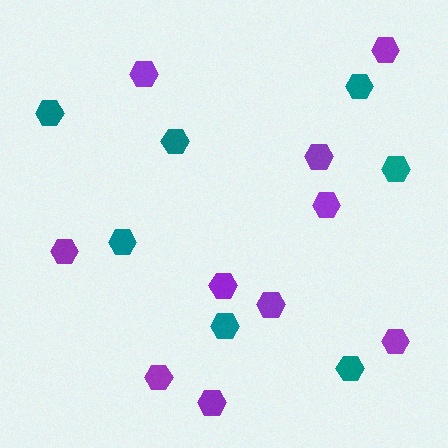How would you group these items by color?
There are 2 groups: one group of teal hexagons (7) and one group of purple hexagons (10).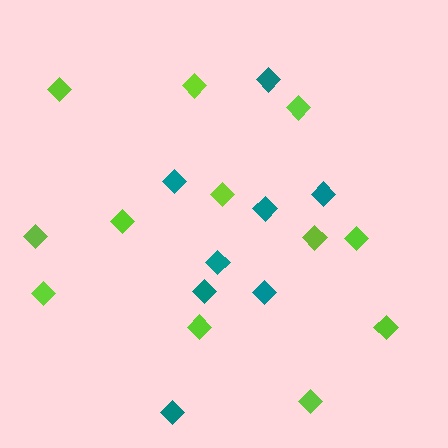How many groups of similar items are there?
There are 2 groups: one group of lime diamonds (12) and one group of teal diamonds (8).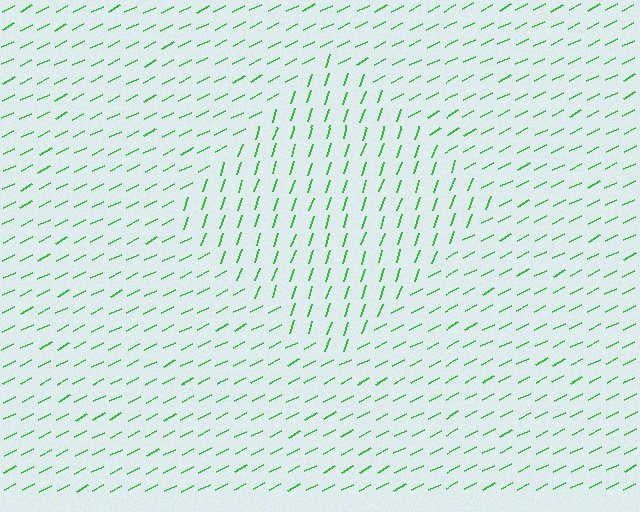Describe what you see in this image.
The image is filled with small green line segments. A diamond region in the image has lines oriented differently from the surrounding lines, creating a visible texture boundary.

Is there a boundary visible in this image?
Yes, there is a texture boundary formed by a change in line orientation.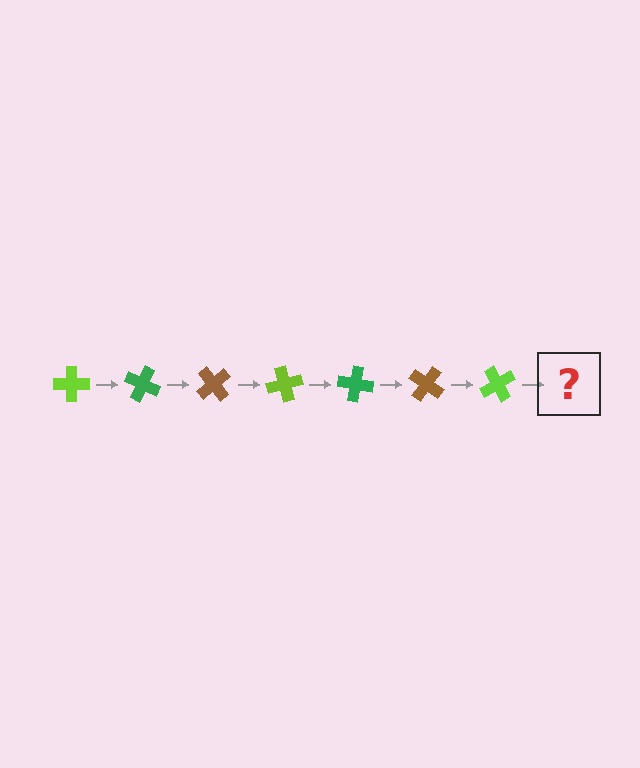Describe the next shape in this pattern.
It should be a green cross, rotated 175 degrees from the start.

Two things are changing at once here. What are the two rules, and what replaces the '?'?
The two rules are that it rotates 25 degrees each step and the color cycles through lime, green, and brown. The '?' should be a green cross, rotated 175 degrees from the start.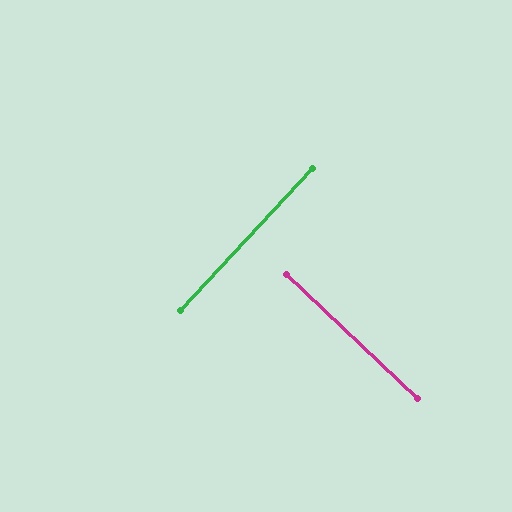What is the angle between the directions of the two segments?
Approximately 90 degrees.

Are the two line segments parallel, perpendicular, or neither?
Perpendicular — they meet at approximately 90°.